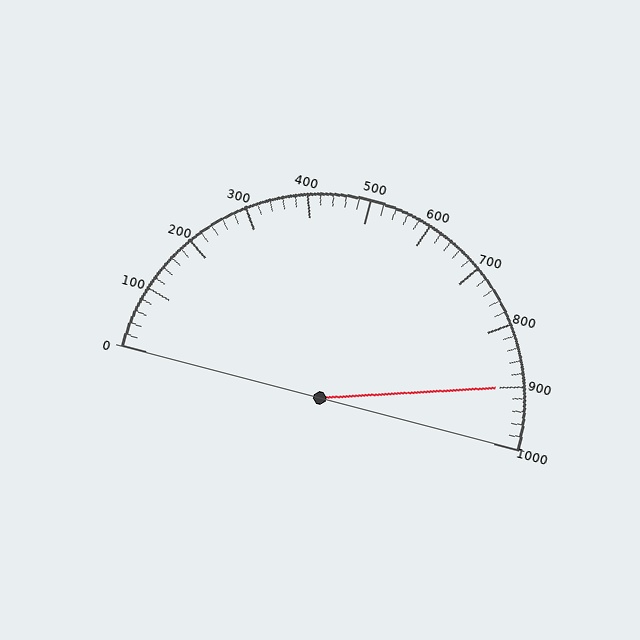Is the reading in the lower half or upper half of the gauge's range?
The reading is in the upper half of the range (0 to 1000).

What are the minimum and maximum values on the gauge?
The gauge ranges from 0 to 1000.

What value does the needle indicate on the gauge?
The needle indicates approximately 900.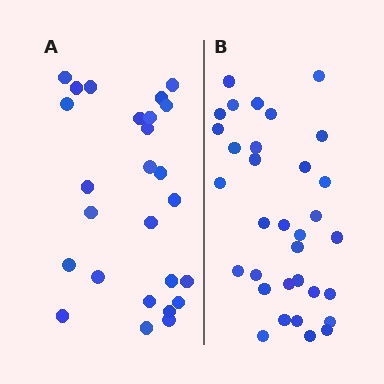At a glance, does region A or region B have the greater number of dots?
Region B (the right region) has more dots.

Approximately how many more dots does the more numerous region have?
Region B has roughly 8 or so more dots than region A.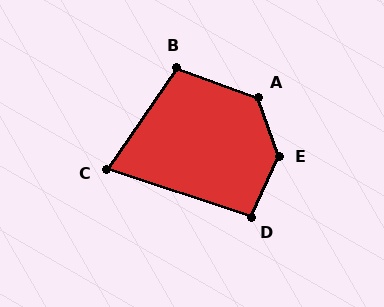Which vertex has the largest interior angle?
E, at approximately 136 degrees.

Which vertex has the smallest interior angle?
C, at approximately 74 degrees.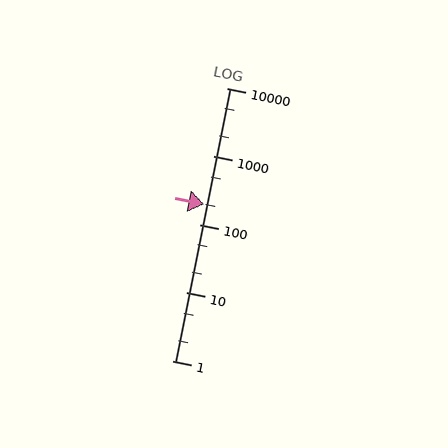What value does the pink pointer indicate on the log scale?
The pointer indicates approximately 200.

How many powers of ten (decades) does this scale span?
The scale spans 4 decades, from 1 to 10000.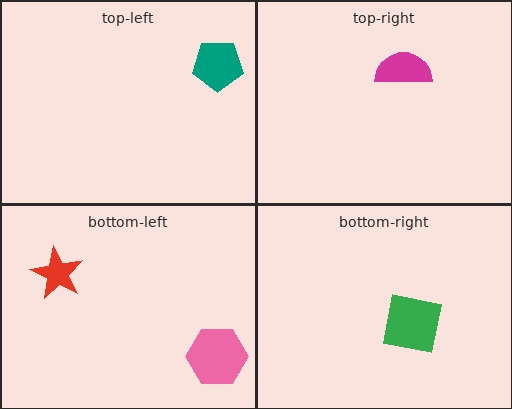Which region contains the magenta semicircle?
The top-right region.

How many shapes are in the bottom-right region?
1.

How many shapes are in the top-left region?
1.